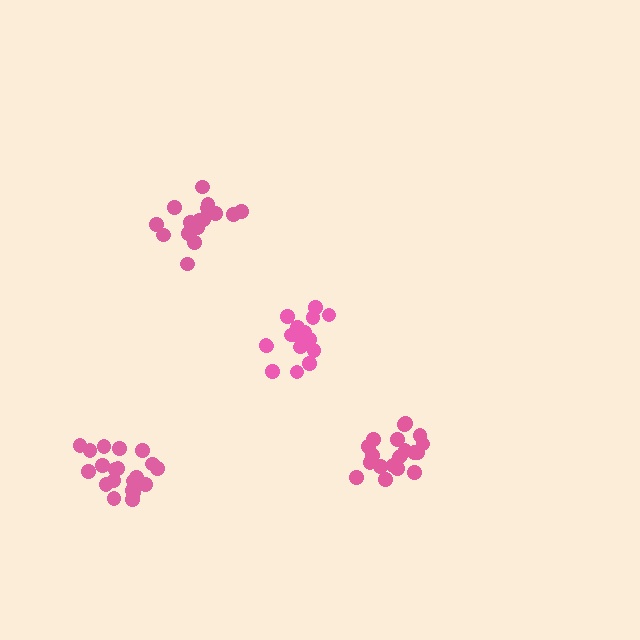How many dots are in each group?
Group 1: 20 dots, Group 2: 20 dots, Group 3: 16 dots, Group 4: 16 dots (72 total).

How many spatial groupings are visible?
There are 4 spatial groupings.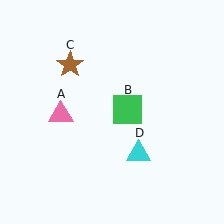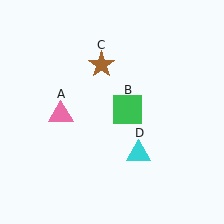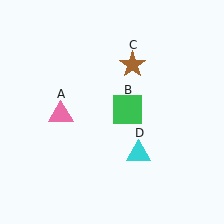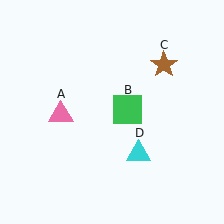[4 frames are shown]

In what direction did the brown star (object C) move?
The brown star (object C) moved right.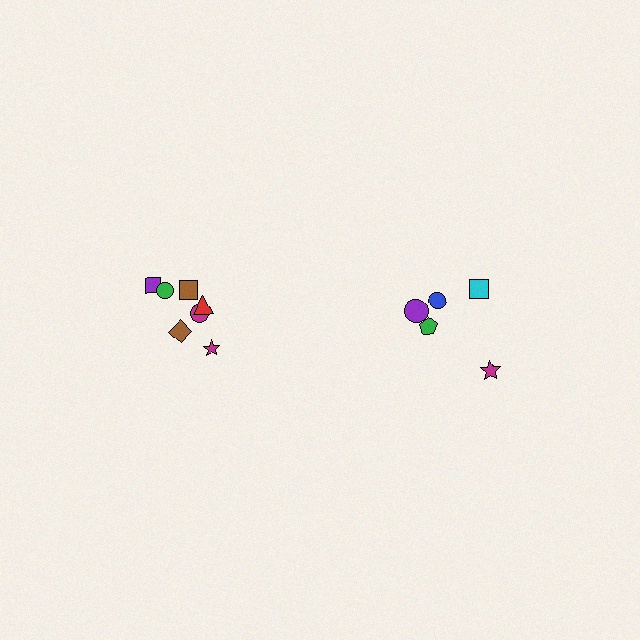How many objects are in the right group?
There are 5 objects.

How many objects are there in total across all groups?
There are 12 objects.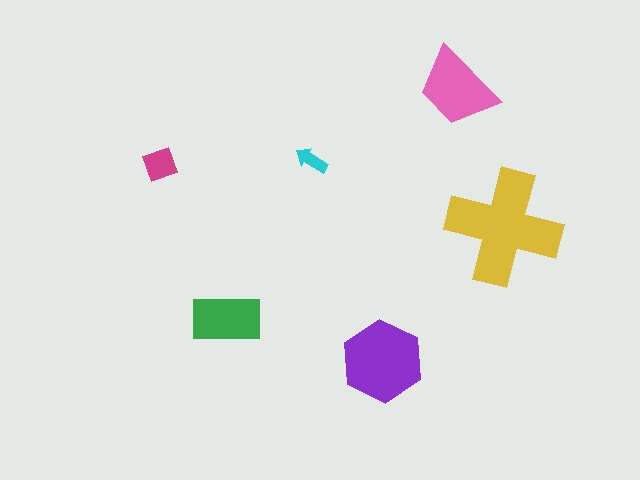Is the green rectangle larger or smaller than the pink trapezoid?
Smaller.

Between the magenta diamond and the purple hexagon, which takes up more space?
The purple hexagon.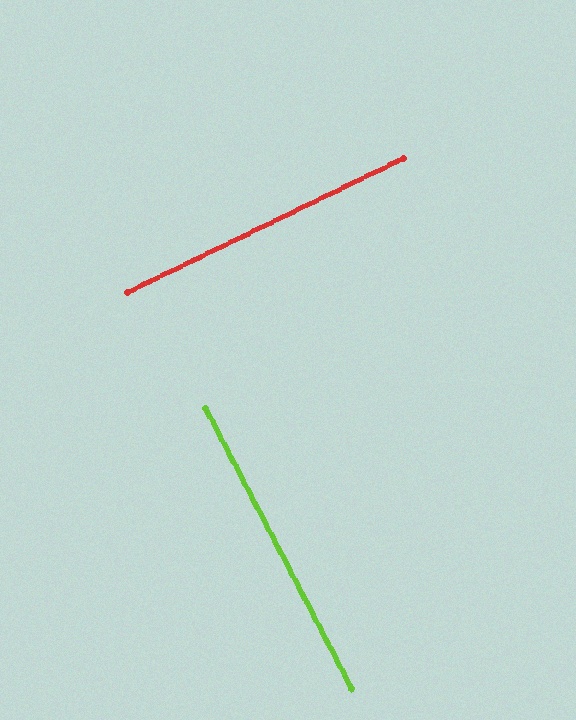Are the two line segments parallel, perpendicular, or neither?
Perpendicular — they meet at approximately 88°.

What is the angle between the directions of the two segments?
Approximately 88 degrees.